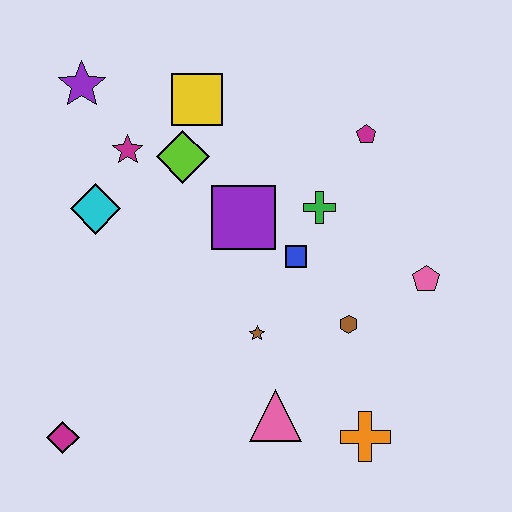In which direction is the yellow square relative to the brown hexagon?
The yellow square is above the brown hexagon.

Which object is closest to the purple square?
The blue square is closest to the purple square.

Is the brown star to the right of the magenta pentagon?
No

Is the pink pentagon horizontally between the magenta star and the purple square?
No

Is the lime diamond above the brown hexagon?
Yes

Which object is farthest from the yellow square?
The orange cross is farthest from the yellow square.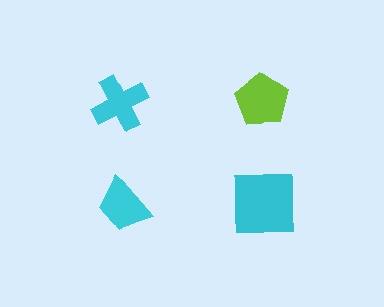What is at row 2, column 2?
A cyan square.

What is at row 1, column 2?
A lime pentagon.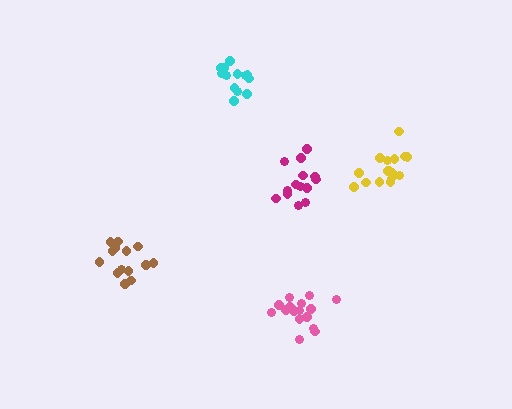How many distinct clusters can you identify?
There are 5 distinct clusters.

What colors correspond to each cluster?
The clusters are colored: brown, cyan, yellow, pink, magenta.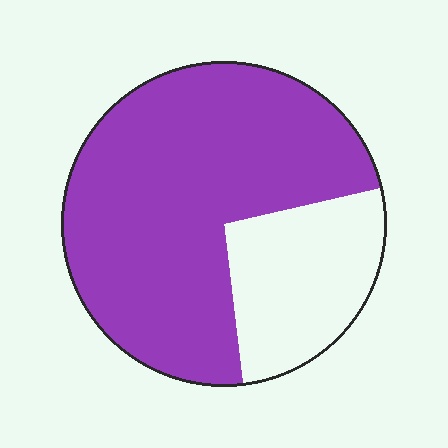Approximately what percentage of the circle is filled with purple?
Approximately 75%.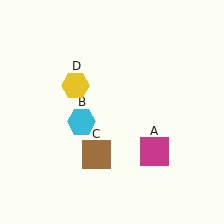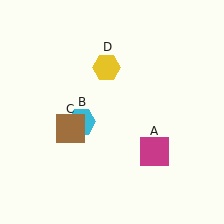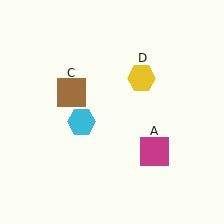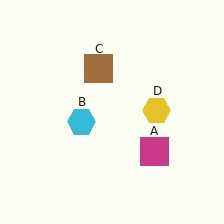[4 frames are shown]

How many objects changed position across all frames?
2 objects changed position: brown square (object C), yellow hexagon (object D).